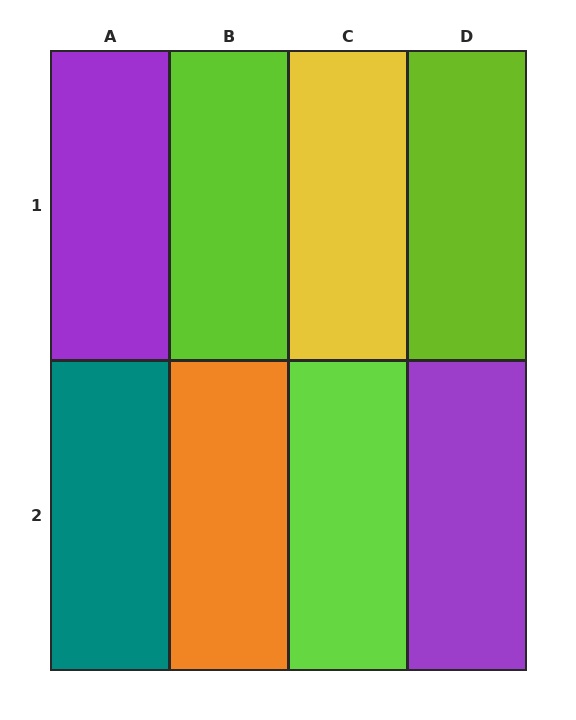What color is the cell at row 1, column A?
Purple.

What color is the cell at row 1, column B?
Lime.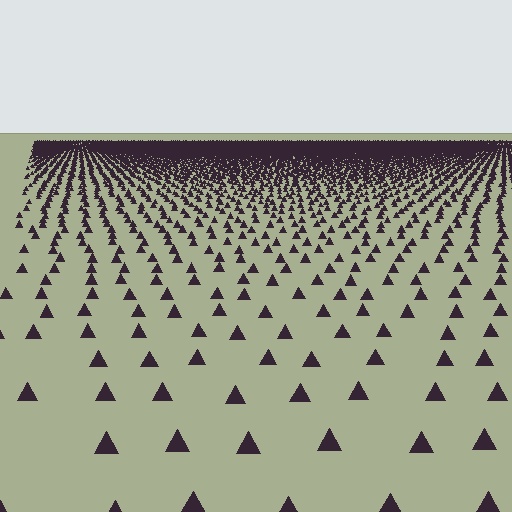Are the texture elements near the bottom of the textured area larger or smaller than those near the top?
Larger. Near the bottom, elements are closer to the viewer and appear at a bigger on-screen size.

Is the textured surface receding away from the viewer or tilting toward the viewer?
The surface is receding away from the viewer. Texture elements get smaller and denser toward the top.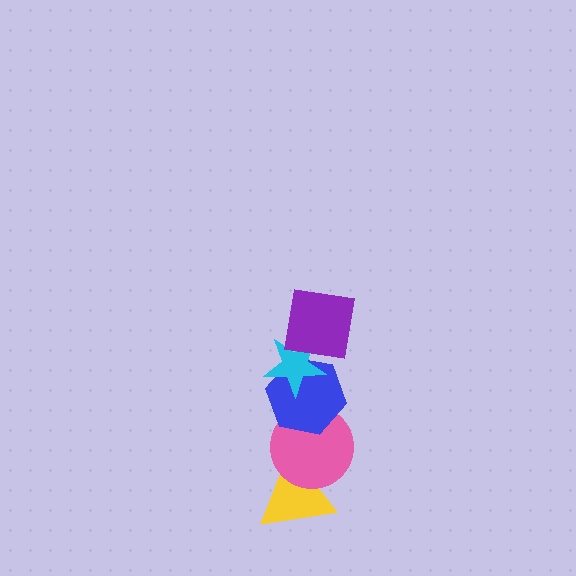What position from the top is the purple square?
The purple square is 1st from the top.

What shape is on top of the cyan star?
The purple square is on top of the cyan star.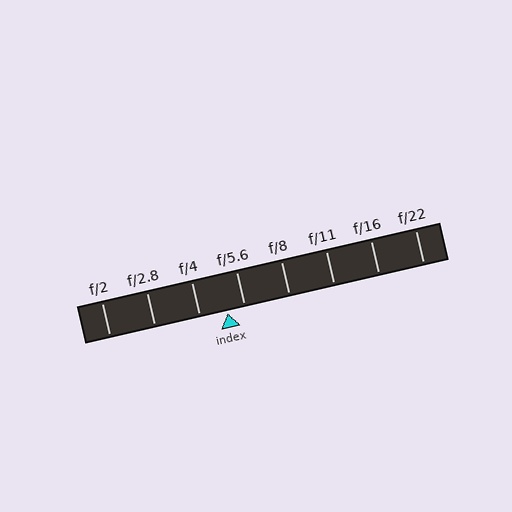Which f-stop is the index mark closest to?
The index mark is closest to f/5.6.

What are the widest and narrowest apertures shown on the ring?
The widest aperture shown is f/2 and the narrowest is f/22.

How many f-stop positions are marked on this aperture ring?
There are 8 f-stop positions marked.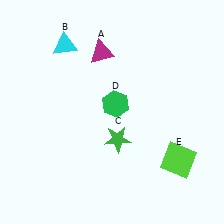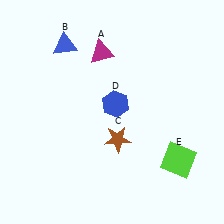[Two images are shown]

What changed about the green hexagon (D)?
In Image 1, D is green. In Image 2, it changed to blue.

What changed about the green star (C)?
In Image 1, C is green. In Image 2, it changed to brown.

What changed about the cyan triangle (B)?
In Image 1, B is cyan. In Image 2, it changed to blue.